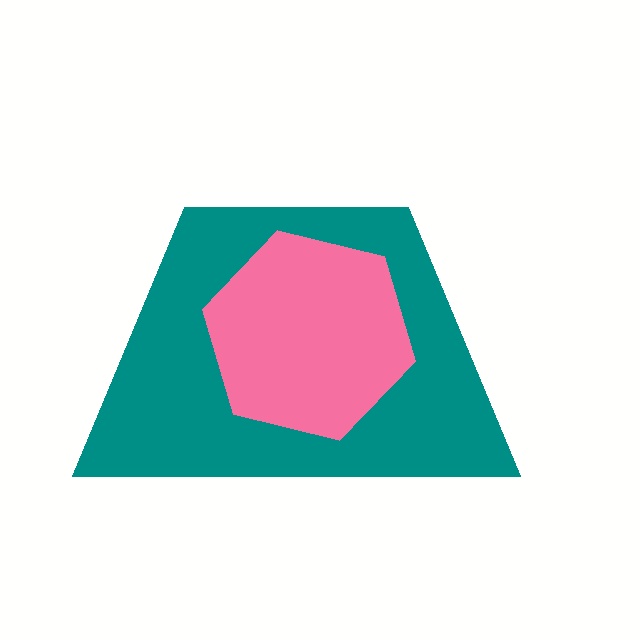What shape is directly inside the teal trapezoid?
The pink hexagon.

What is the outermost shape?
The teal trapezoid.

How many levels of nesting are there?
2.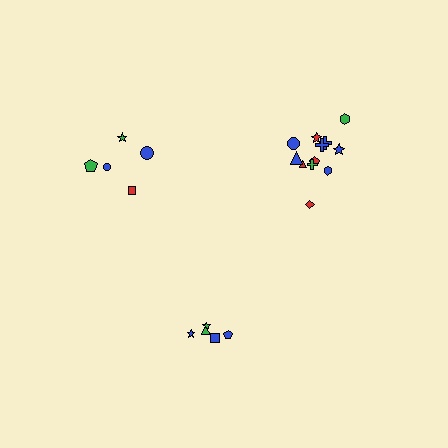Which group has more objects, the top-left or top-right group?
The top-right group.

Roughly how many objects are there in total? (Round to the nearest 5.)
Roughly 20 objects in total.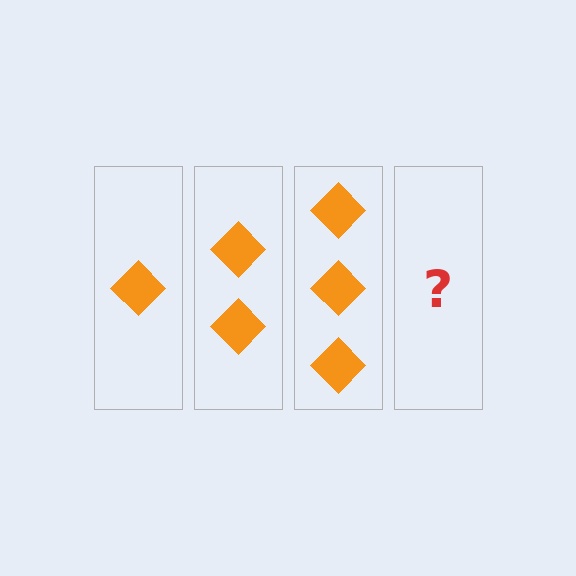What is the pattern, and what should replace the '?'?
The pattern is that each step adds one more diamond. The '?' should be 4 diamonds.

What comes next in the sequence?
The next element should be 4 diamonds.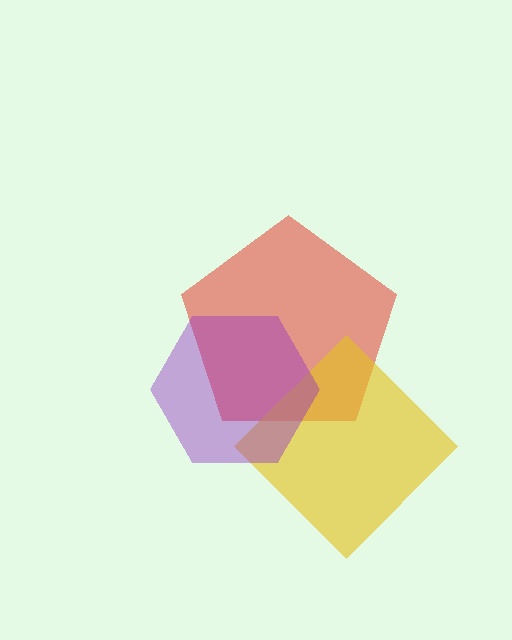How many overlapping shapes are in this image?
There are 3 overlapping shapes in the image.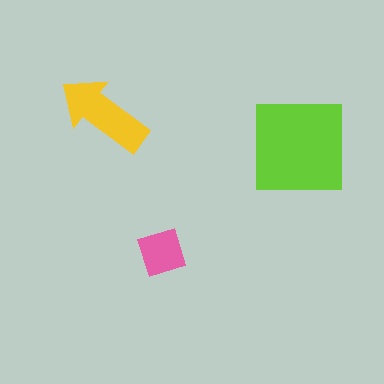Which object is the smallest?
The pink diamond.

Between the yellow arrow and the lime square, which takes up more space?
The lime square.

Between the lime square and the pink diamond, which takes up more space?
The lime square.